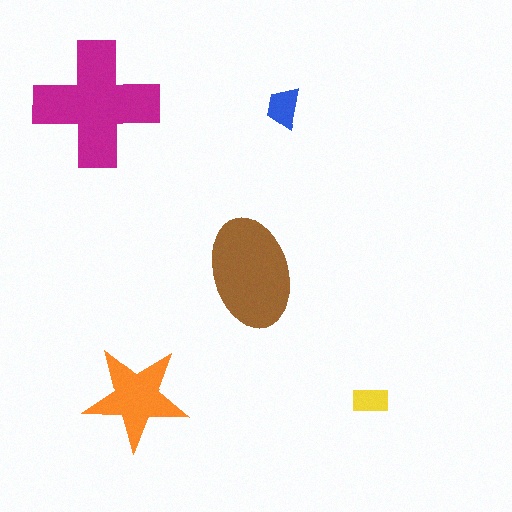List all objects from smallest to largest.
The yellow rectangle, the blue trapezoid, the orange star, the brown ellipse, the magenta cross.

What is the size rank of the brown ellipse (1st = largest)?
2nd.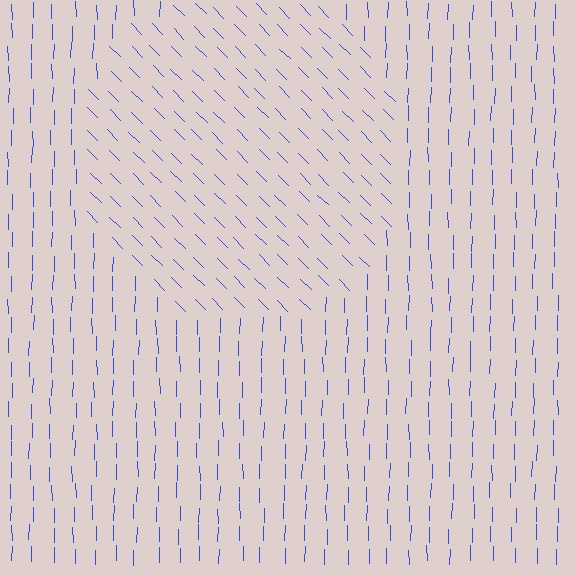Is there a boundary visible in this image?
Yes, there is a texture boundary formed by a change in line orientation.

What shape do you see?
I see a circle.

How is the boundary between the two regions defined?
The boundary is defined purely by a change in line orientation (approximately 45 degrees difference). All lines are the same color and thickness.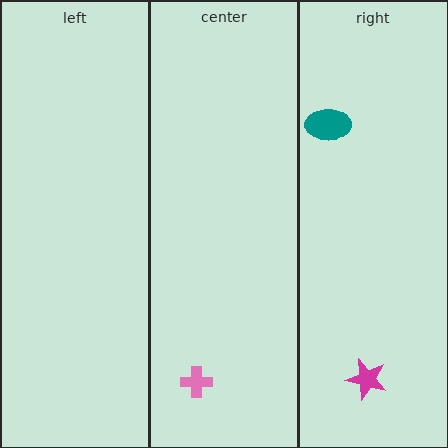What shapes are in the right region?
The magenta star, the teal ellipse.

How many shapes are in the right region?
2.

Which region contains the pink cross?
The center region.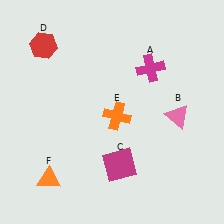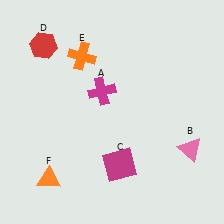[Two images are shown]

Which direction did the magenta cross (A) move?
The magenta cross (A) moved left.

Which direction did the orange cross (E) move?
The orange cross (E) moved up.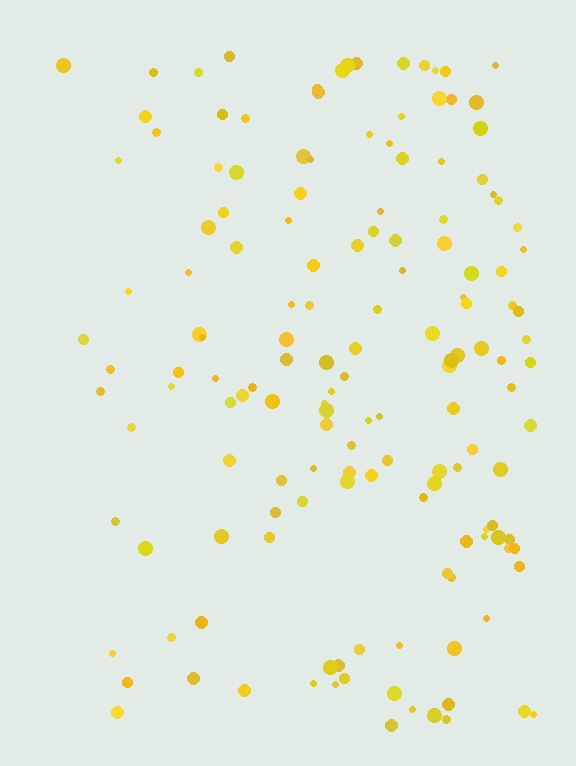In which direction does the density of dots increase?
From left to right, with the right side densest.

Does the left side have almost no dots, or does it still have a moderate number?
Still a moderate number, just noticeably fewer than the right.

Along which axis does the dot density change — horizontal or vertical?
Horizontal.